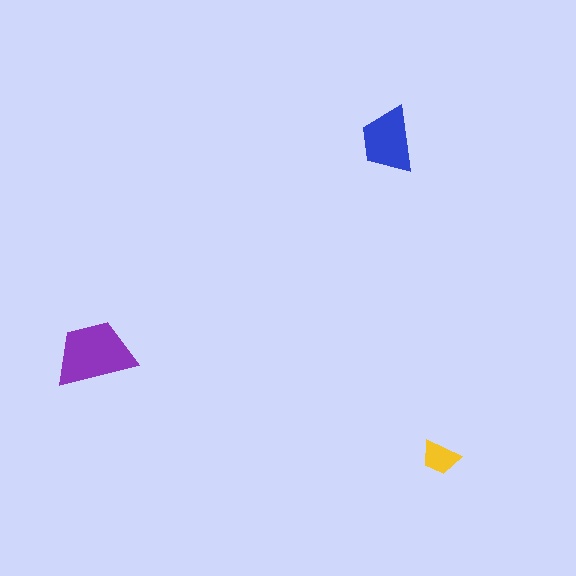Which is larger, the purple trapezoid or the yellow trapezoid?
The purple one.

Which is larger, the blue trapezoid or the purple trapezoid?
The purple one.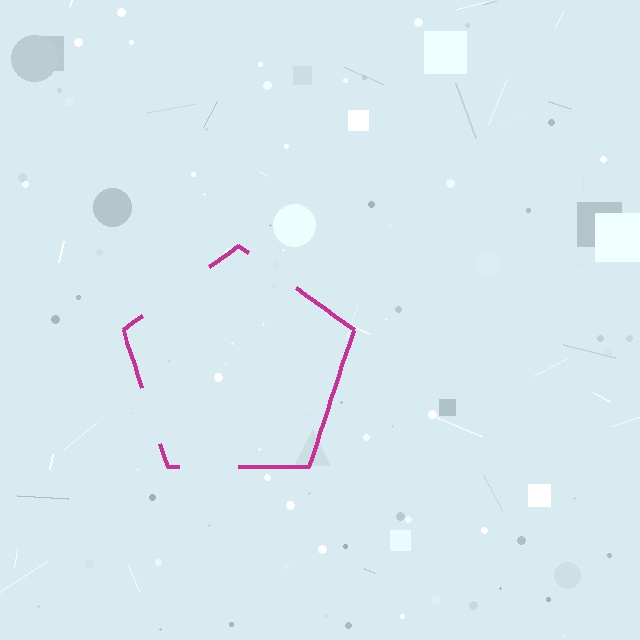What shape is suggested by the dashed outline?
The dashed outline suggests a pentagon.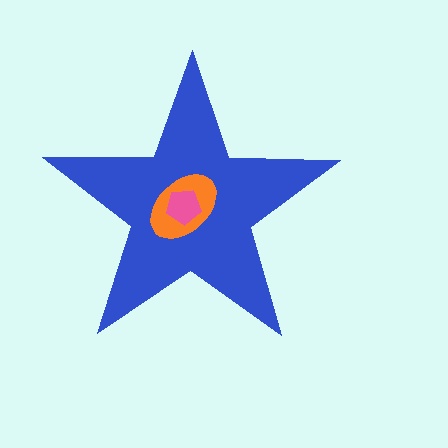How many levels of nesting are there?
3.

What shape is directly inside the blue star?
The orange ellipse.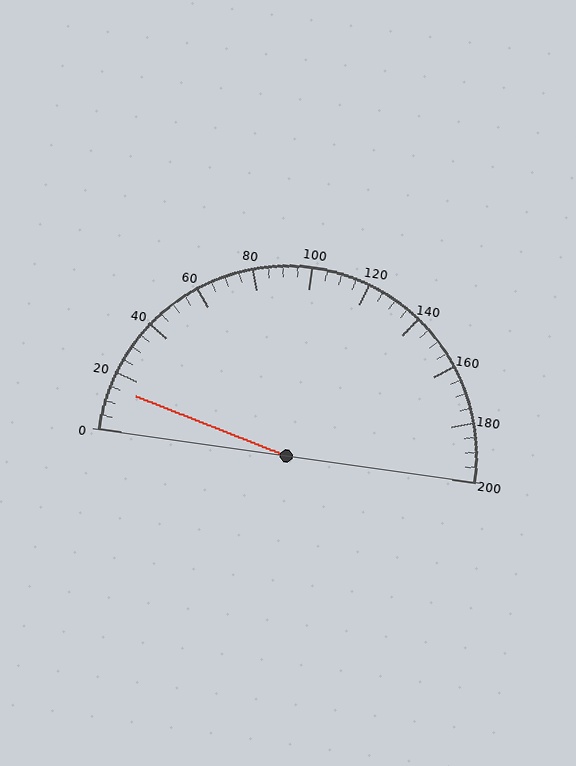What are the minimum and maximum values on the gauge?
The gauge ranges from 0 to 200.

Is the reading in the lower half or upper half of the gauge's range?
The reading is in the lower half of the range (0 to 200).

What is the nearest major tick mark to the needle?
The nearest major tick mark is 20.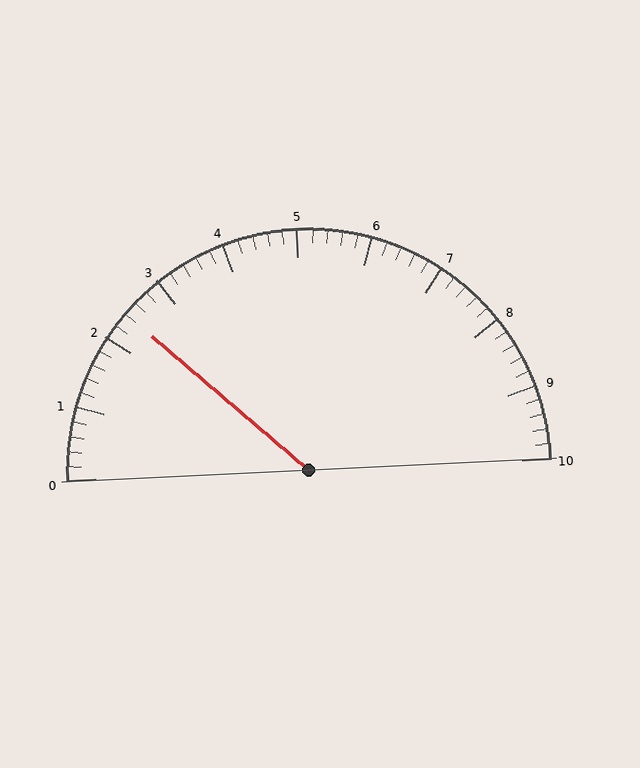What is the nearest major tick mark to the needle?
The nearest major tick mark is 2.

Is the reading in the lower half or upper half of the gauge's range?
The reading is in the lower half of the range (0 to 10).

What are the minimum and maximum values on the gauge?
The gauge ranges from 0 to 10.